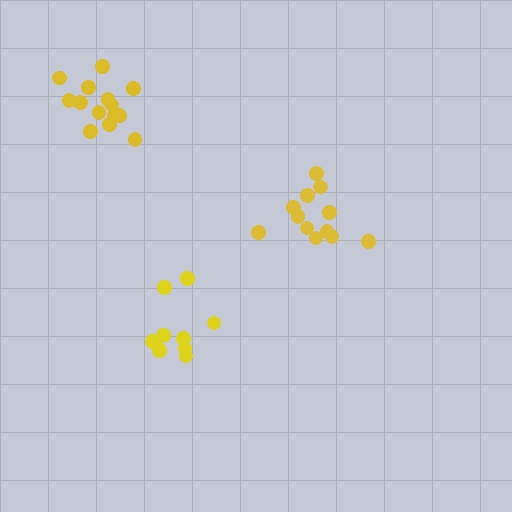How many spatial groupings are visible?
There are 3 spatial groupings.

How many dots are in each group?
Group 1: 12 dots, Group 2: 9 dots, Group 3: 14 dots (35 total).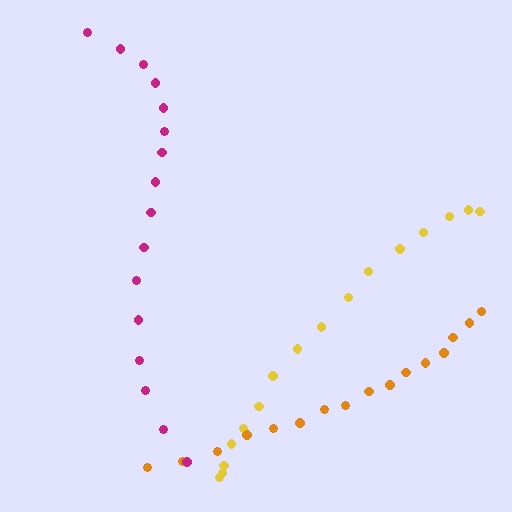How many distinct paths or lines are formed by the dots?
There are 3 distinct paths.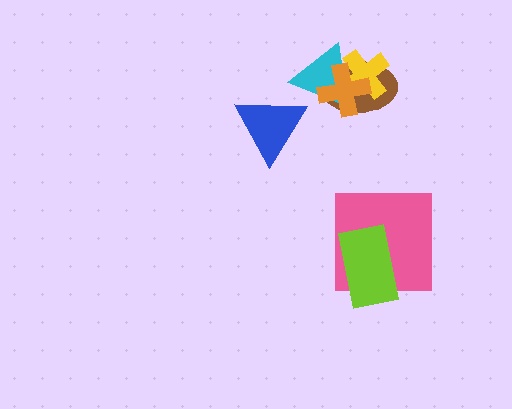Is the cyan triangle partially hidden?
Yes, it is partially covered by another shape.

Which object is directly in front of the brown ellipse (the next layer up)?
The yellow cross is directly in front of the brown ellipse.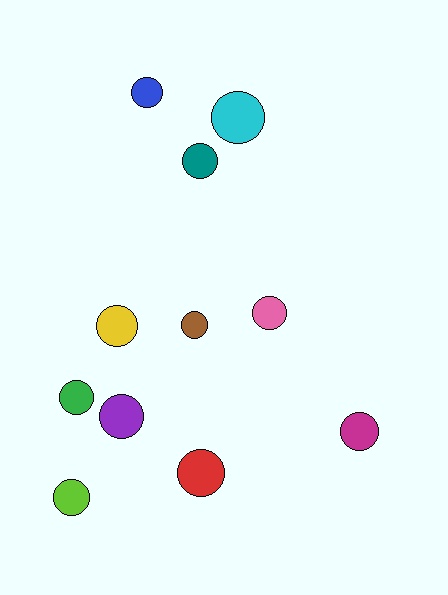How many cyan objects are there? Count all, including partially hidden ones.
There is 1 cyan object.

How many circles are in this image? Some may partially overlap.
There are 11 circles.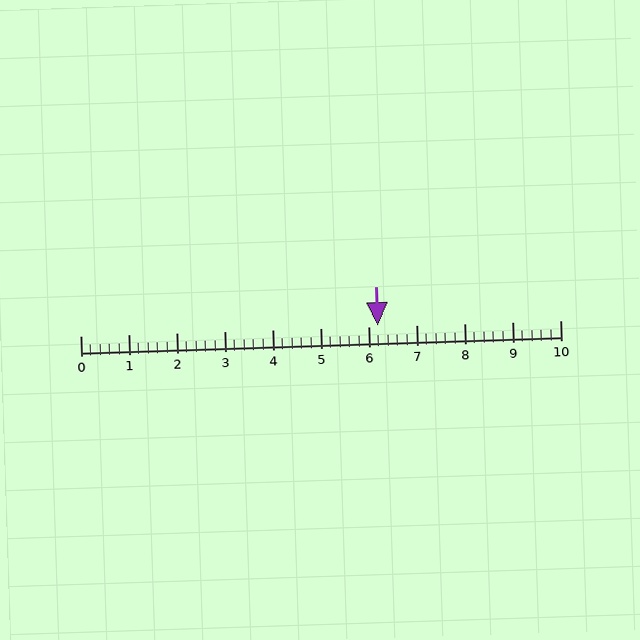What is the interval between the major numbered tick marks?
The major tick marks are spaced 1 units apart.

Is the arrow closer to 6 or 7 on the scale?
The arrow is closer to 6.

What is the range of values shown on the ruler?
The ruler shows values from 0 to 10.